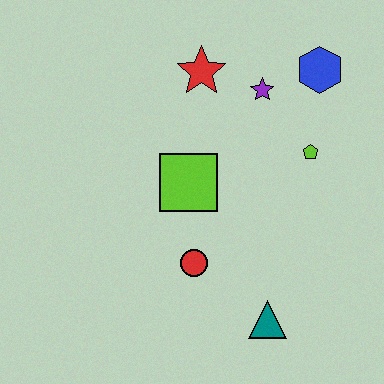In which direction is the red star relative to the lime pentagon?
The red star is to the left of the lime pentagon.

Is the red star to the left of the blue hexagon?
Yes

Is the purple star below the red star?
Yes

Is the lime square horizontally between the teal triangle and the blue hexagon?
No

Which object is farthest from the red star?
The teal triangle is farthest from the red star.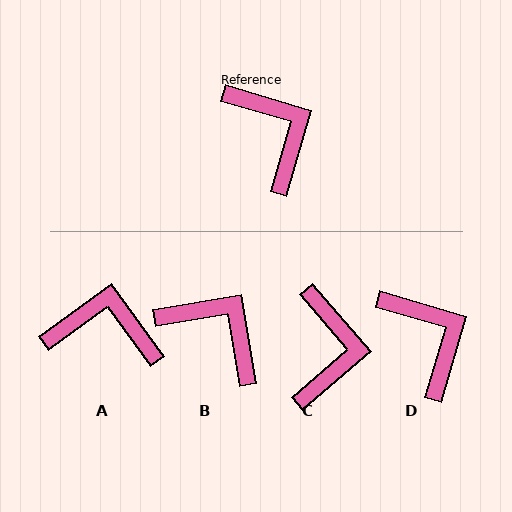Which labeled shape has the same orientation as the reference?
D.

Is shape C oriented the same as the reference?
No, it is off by about 33 degrees.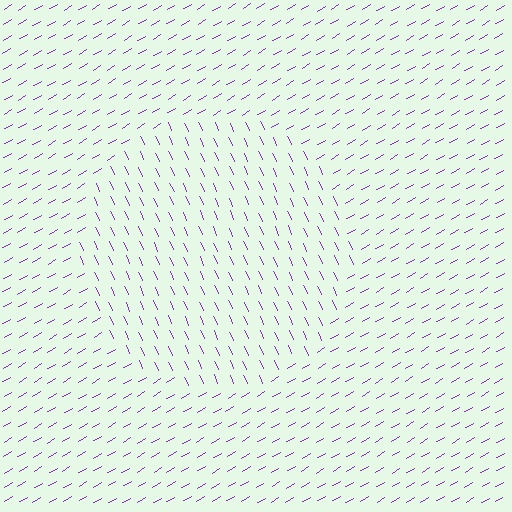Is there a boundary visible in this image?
Yes, there is a texture boundary formed by a change in line orientation.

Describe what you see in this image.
The image is filled with small purple line segments. A circle region in the image has lines oriented differently from the surrounding lines, creating a visible texture boundary.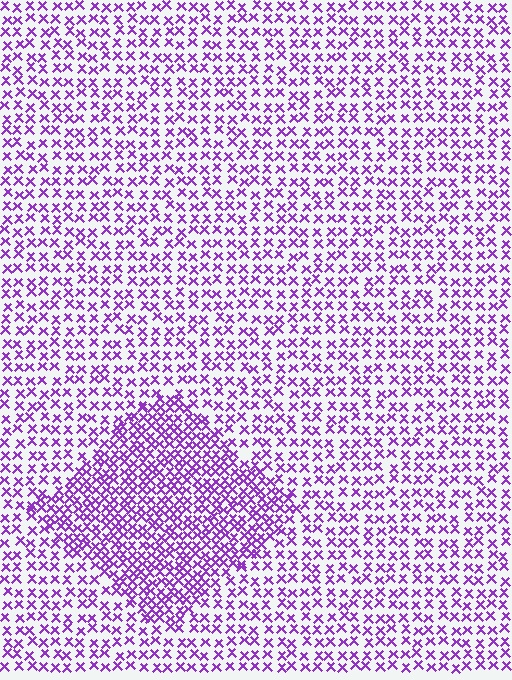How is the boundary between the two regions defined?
The boundary is defined by a change in element density (approximately 1.8x ratio). All elements are the same color, size, and shape.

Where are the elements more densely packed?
The elements are more densely packed inside the diamond boundary.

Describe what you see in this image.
The image contains small purple elements arranged at two different densities. A diamond-shaped region is visible where the elements are more densely packed than the surrounding area.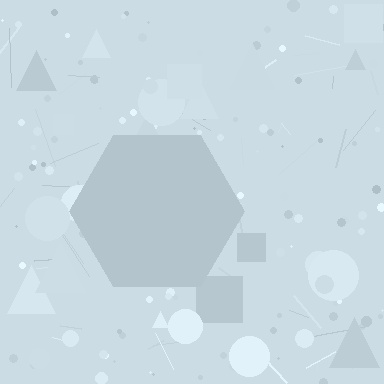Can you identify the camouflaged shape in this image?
The camouflaged shape is a hexagon.